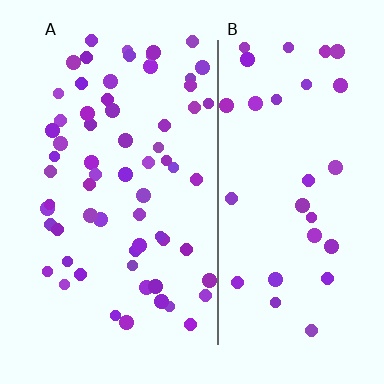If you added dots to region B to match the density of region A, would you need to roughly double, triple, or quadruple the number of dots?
Approximately double.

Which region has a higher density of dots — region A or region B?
A (the left).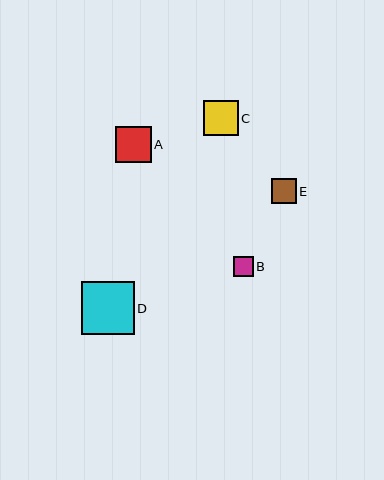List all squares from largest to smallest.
From largest to smallest: D, A, C, E, B.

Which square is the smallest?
Square B is the smallest with a size of approximately 19 pixels.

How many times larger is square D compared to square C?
Square D is approximately 1.5 times the size of square C.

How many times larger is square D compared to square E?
Square D is approximately 2.2 times the size of square E.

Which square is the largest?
Square D is the largest with a size of approximately 53 pixels.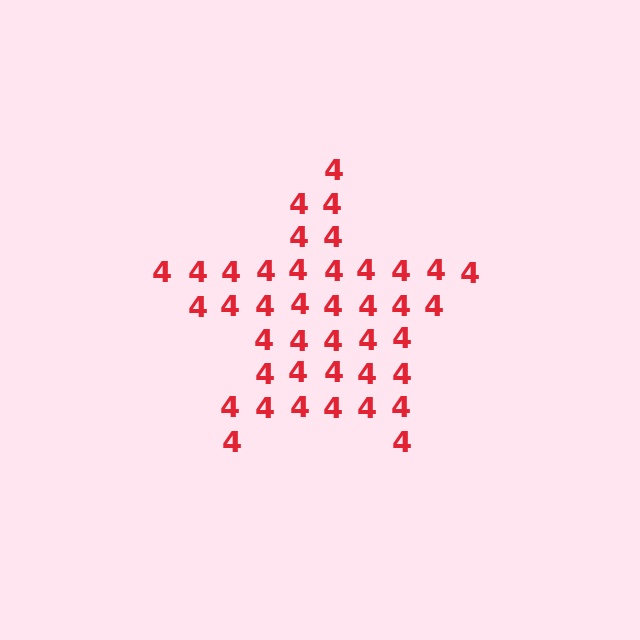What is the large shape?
The large shape is a star.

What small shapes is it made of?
It is made of small digit 4's.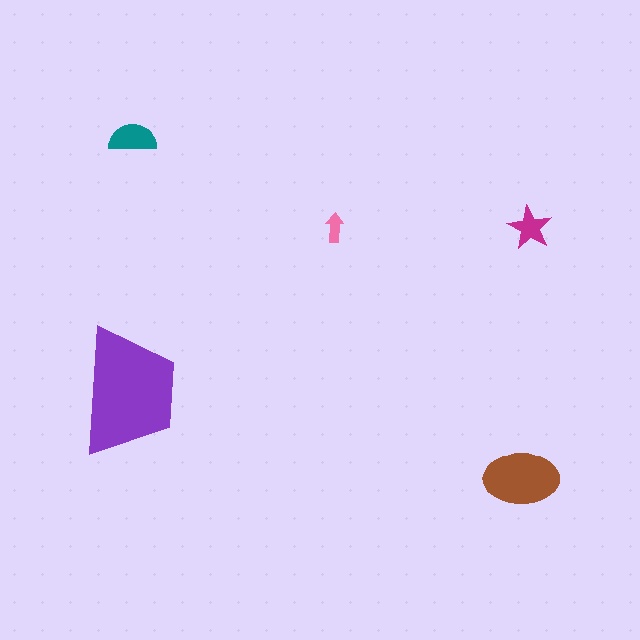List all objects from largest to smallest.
The purple trapezoid, the brown ellipse, the teal semicircle, the magenta star, the pink arrow.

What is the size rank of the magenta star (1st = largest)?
4th.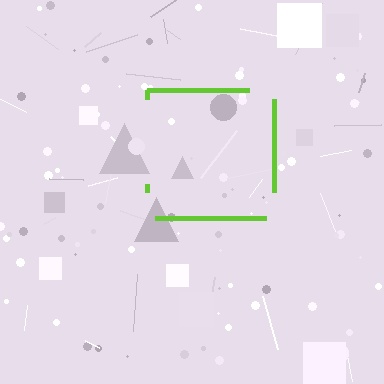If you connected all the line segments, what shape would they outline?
They would outline a square.